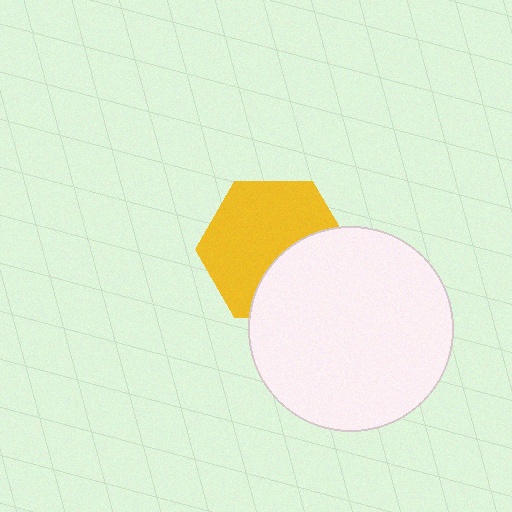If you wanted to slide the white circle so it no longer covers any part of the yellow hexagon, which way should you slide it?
Slide it toward the lower-right — that is the most direct way to separate the two shapes.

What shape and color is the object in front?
The object in front is a white circle.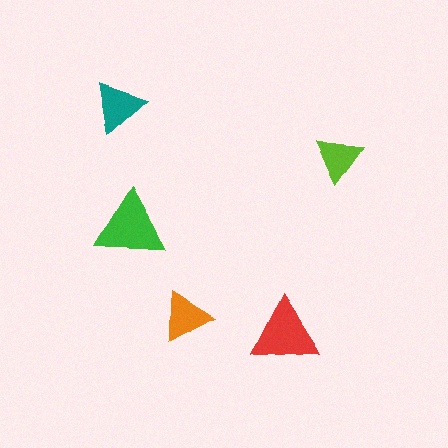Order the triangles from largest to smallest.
the green one, the red one, the teal one, the orange one, the lime one.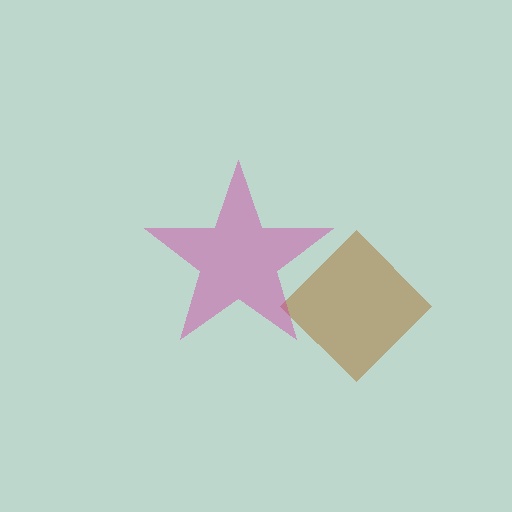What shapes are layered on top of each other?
The layered shapes are: a brown diamond, a magenta star.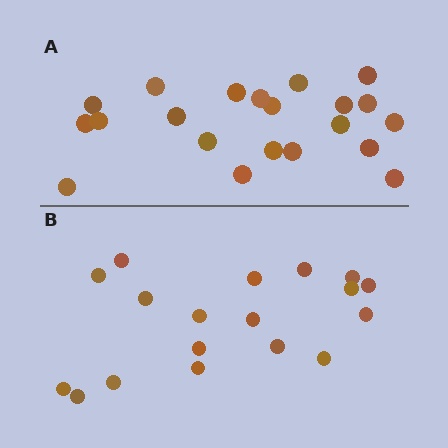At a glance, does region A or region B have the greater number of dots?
Region A (the top region) has more dots.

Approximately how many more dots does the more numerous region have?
Region A has just a few more — roughly 2 or 3 more dots than region B.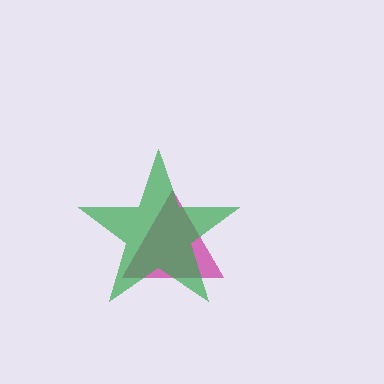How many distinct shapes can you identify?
There are 2 distinct shapes: a magenta triangle, a green star.